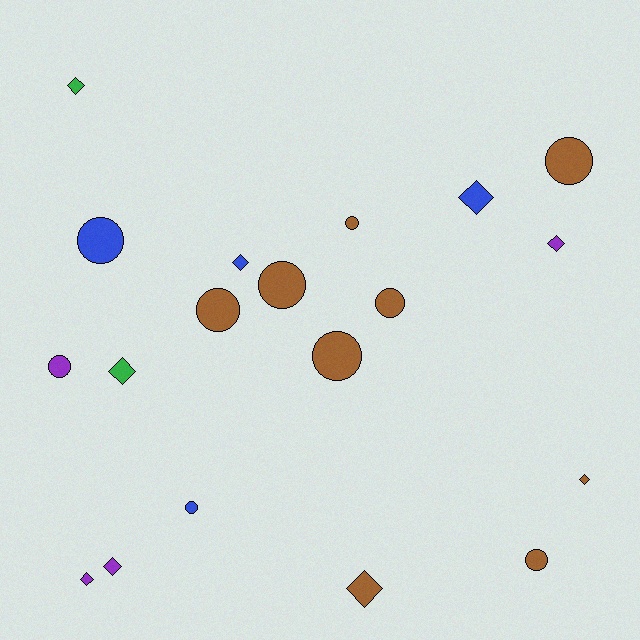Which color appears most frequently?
Brown, with 9 objects.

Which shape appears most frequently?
Circle, with 10 objects.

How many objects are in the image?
There are 19 objects.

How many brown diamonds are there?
There are 2 brown diamonds.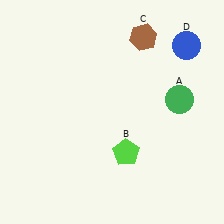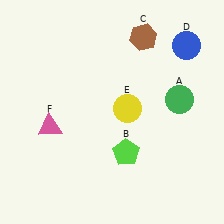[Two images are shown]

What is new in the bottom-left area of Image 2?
A pink triangle (F) was added in the bottom-left area of Image 2.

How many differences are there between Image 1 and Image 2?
There are 2 differences between the two images.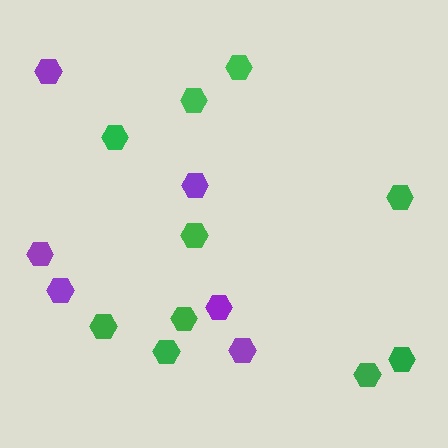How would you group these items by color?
There are 2 groups: one group of purple hexagons (6) and one group of green hexagons (10).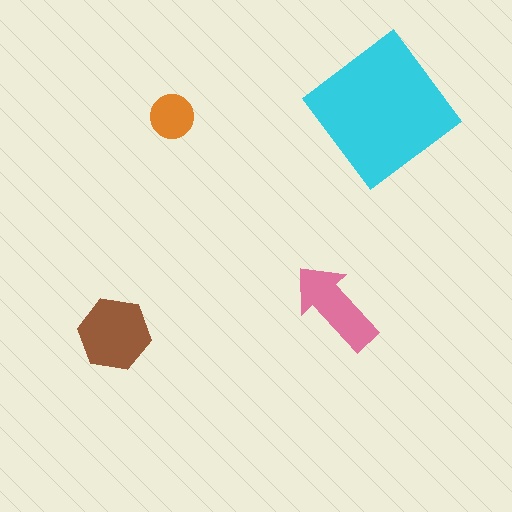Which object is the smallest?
The orange circle.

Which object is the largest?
The cyan diamond.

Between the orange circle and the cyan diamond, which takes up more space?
The cyan diamond.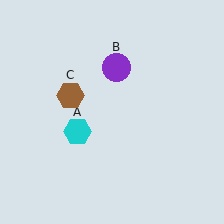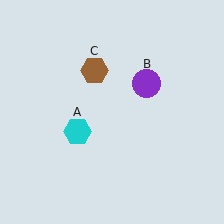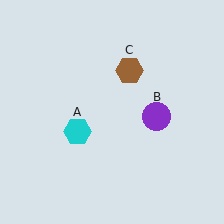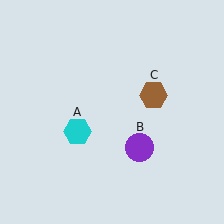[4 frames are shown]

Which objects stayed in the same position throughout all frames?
Cyan hexagon (object A) remained stationary.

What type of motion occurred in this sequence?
The purple circle (object B), brown hexagon (object C) rotated clockwise around the center of the scene.